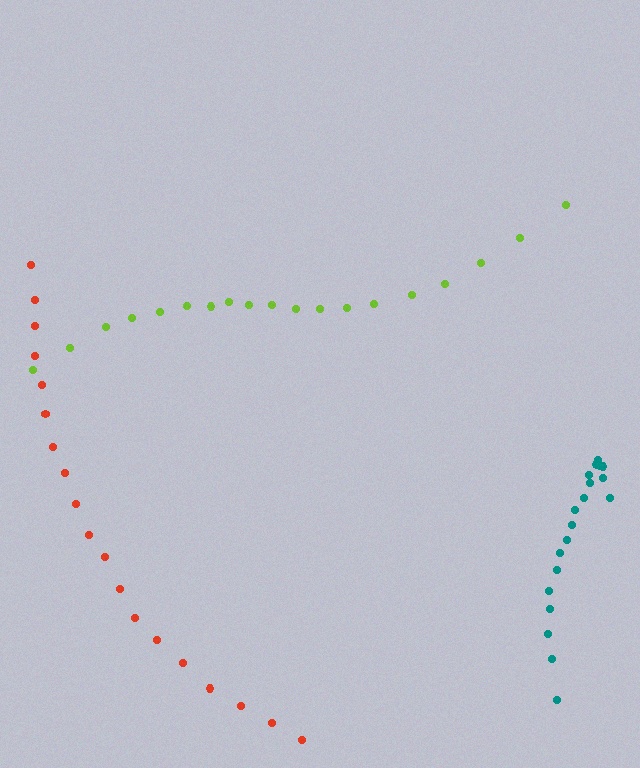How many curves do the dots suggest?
There are 3 distinct paths.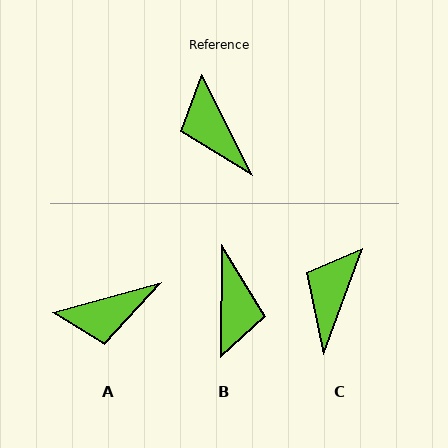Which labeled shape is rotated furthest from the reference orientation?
B, about 152 degrees away.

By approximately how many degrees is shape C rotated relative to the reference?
Approximately 47 degrees clockwise.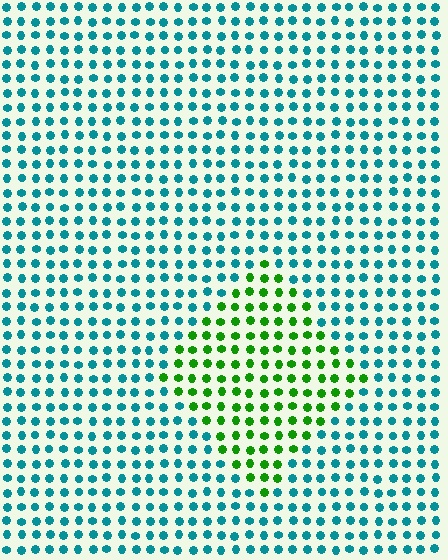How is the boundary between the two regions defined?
The boundary is defined purely by a slight shift in hue (about 66 degrees). Spacing, size, and orientation are identical on both sides.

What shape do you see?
I see a diamond.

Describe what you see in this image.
The image is filled with small teal elements in a uniform arrangement. A diamond-shaped region is visible where the elements are tinted to a slightly different hue, forming a subtle color boundary.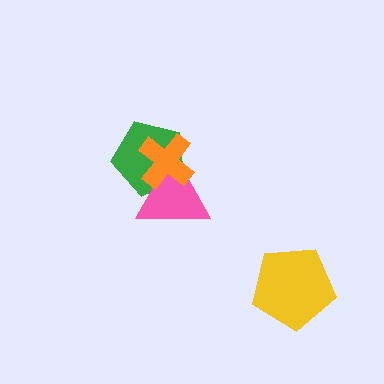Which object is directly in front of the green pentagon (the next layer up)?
The pink triangle is directly in front of the green pentagon.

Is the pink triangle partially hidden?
Yes, it is partially covered by another shape.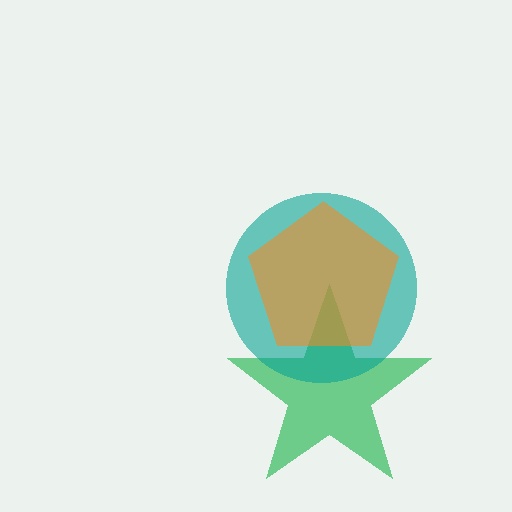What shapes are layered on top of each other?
The layered shapes are: a green star, a teal circle, an orange pentagon.